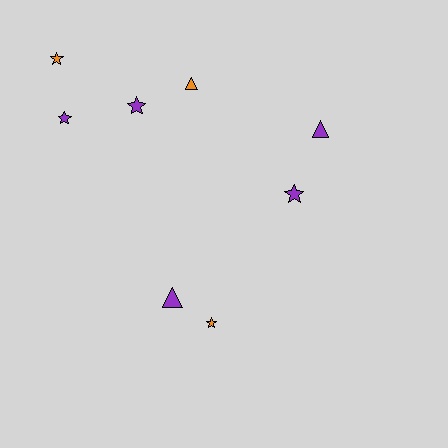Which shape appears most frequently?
Star, with 5 objects.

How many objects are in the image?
There are 8 objects.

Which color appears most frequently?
Purple, with 5 objects.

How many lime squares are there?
There are no lime squares.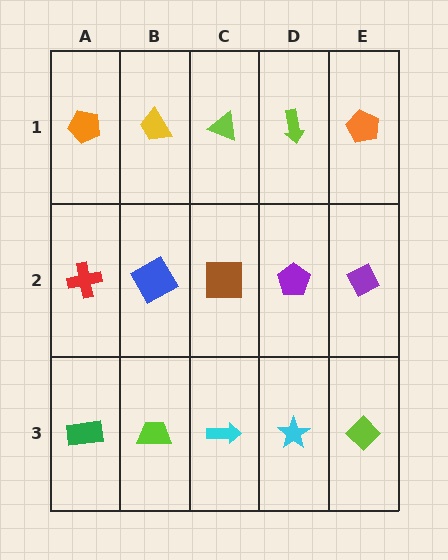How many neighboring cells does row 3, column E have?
2.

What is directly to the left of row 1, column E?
A lime arrow.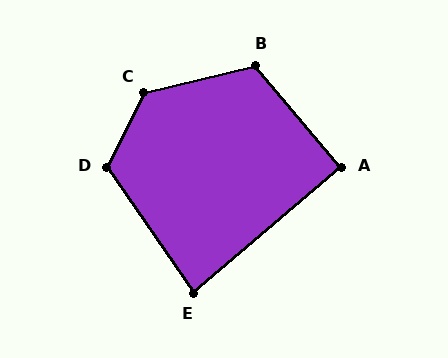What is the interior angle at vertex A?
Approximately 90 degrees (approximately right).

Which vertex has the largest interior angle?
C, at approximately 130 degrees.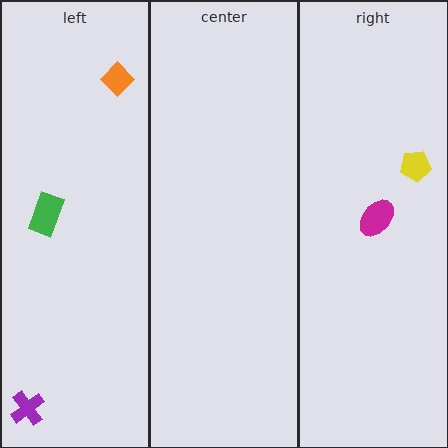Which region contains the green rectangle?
The left region.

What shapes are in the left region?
The orange diamond, the green rectangle, the purple cross.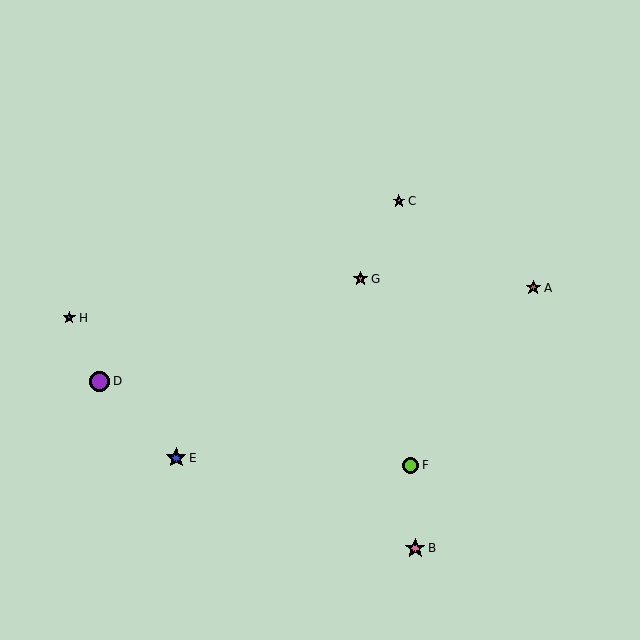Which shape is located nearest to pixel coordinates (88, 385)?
The purple circle (labeled D) at (99, 381) is nearest to that location.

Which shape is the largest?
The blue star (labeled E) is the largest.